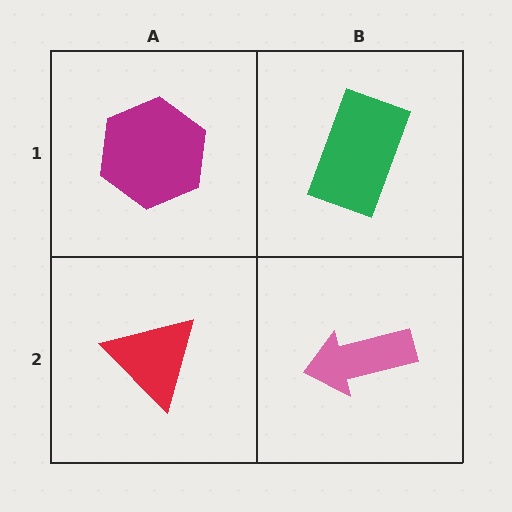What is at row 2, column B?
A pink arrow.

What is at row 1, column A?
A magenta hexagon.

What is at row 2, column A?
A red triangle.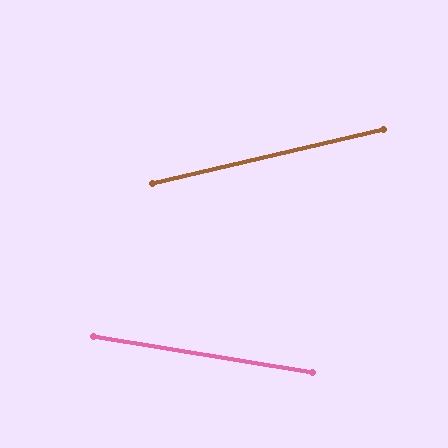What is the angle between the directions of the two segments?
Approximately 23 degrees.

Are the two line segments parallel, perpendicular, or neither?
Neither parallel nor perpendicular — they differ by about 23°.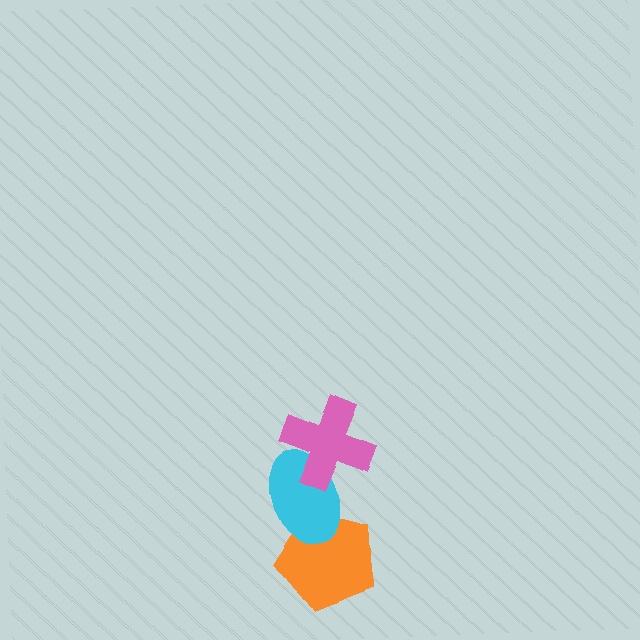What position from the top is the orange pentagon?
The orange pentagon is 3rd from the top.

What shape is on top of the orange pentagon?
The cyan ellipse is on top of the orange pentagon.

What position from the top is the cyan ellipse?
The cyan ellipse is 2nd from the top.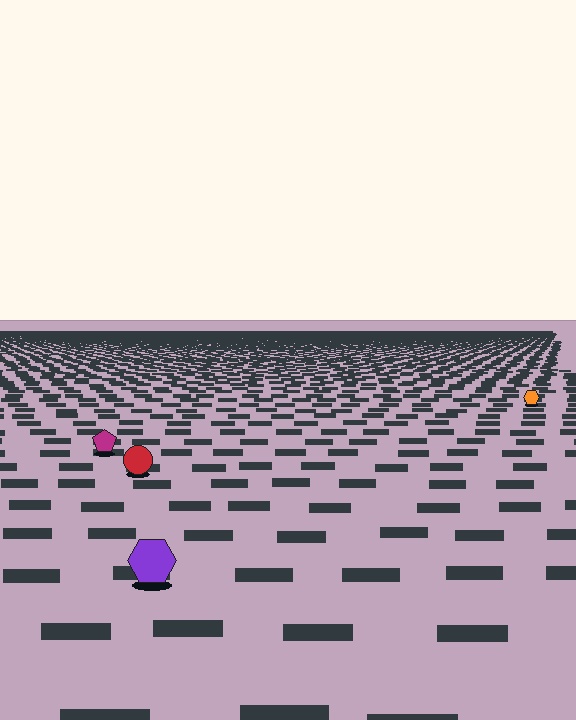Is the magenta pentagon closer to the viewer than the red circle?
No. The red circle is closer — you can tell from the texture gradient: the ground texture is coarser near it.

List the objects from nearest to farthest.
From nearest to farthest: the purple hexagon, the red circle, the magenta pentagon, the orange hexagon.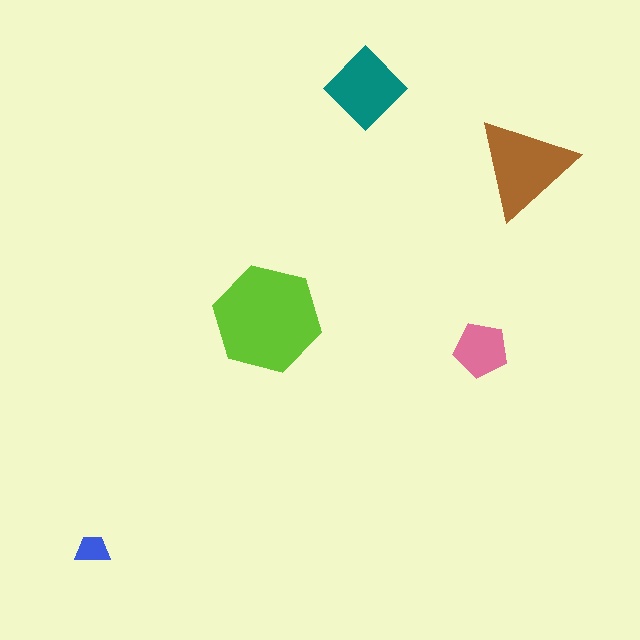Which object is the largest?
The lime hexagon.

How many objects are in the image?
There are 5 objects in the image.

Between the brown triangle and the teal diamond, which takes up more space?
The brown triangle.